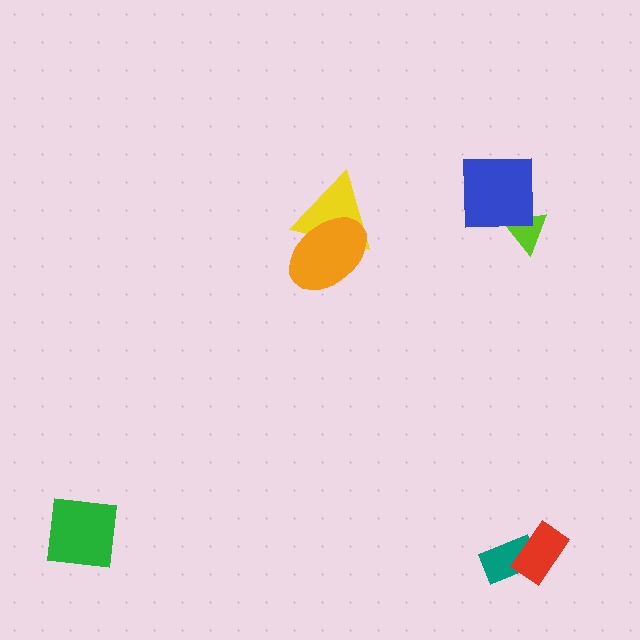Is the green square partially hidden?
No, no other shape covers it.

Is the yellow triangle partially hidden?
Yes, it is partially covered by another shape.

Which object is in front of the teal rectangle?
The red rectangle is in front of the teal rectangle.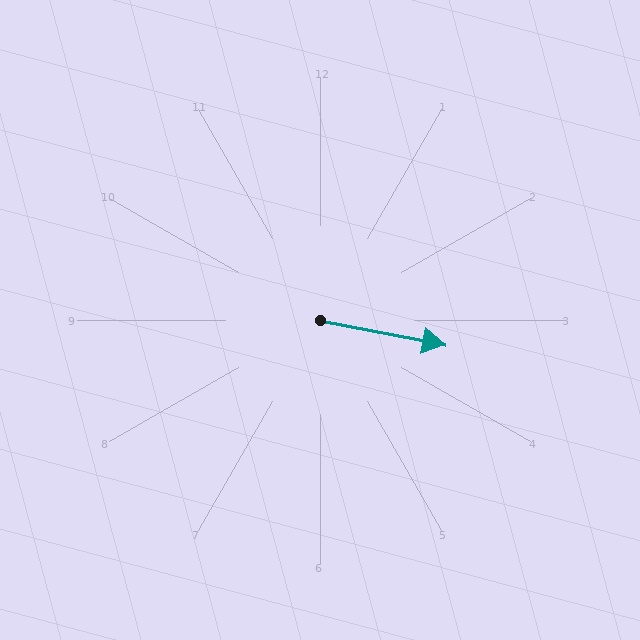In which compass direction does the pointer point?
East.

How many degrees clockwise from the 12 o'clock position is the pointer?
Approximately 101 degrees.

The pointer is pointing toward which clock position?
Roughly 3 o'clock.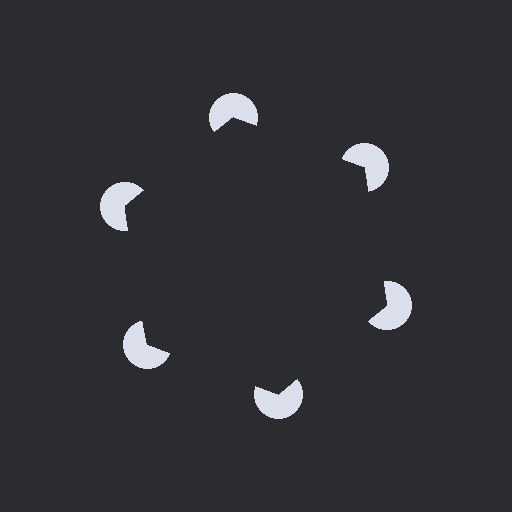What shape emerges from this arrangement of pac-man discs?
An illusory hexagon — its edges are inferred from the aligned wedge cuts in the pac-man discs, not physically drawn.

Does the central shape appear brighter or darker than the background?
It typically appears slightly darker than the background, even though no actual brightness change is drawn.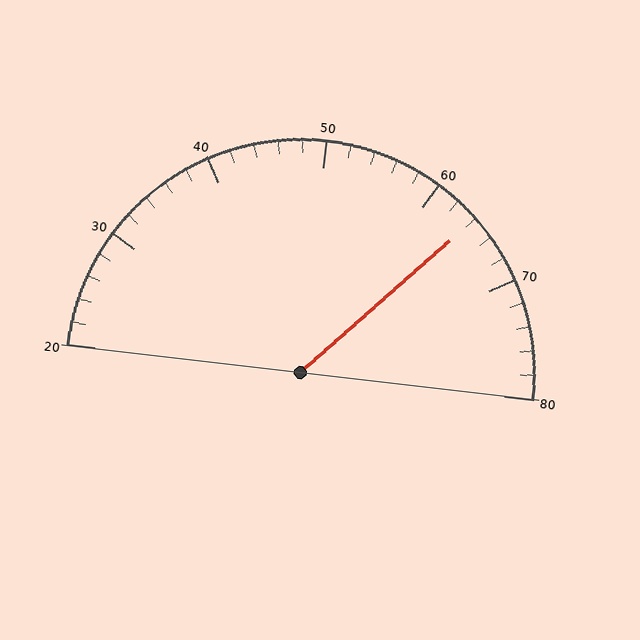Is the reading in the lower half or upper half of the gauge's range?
The reading is in the upper half of the range (20 to 80).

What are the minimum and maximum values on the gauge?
The gauge ranges from 20 to 80.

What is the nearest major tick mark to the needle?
The nearest major tick mark is 60.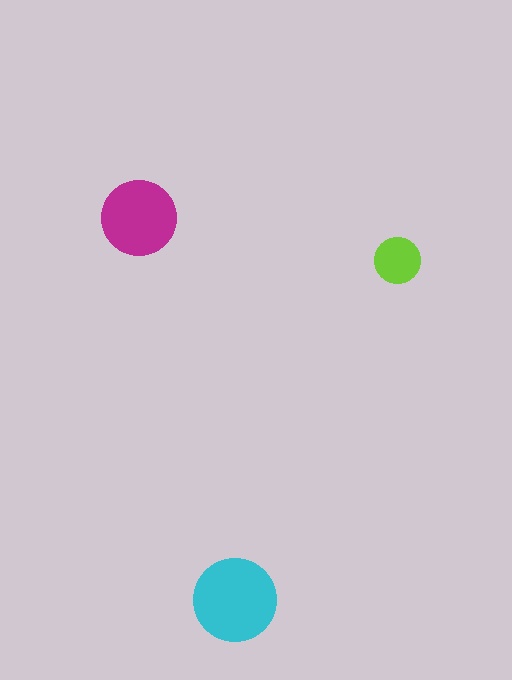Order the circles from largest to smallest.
the cyan one, the magenta one, the lime one.